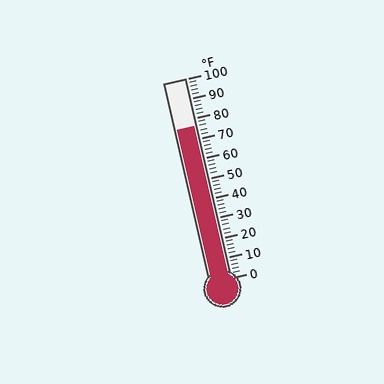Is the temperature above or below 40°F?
The temperature is above 40°F.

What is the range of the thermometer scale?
The thermometer scale ranges from 0°F to 100°F.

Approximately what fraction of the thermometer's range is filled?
The thermometer is filled to approximately 75% of its range.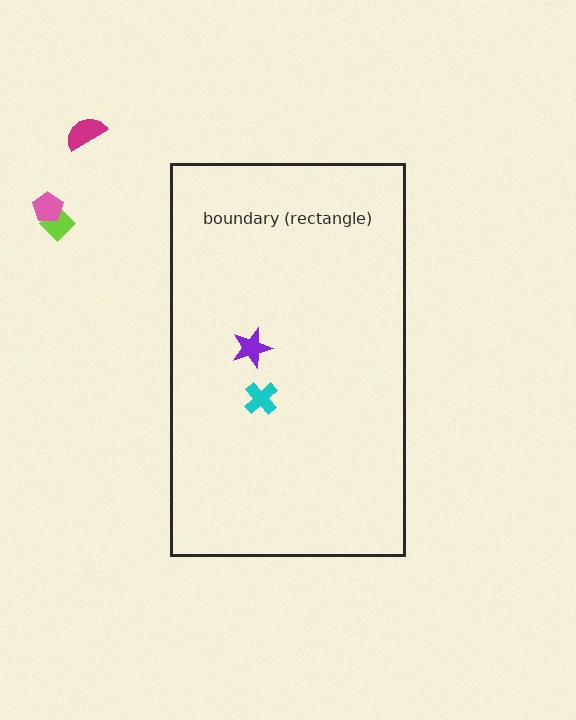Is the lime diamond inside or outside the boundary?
Outside.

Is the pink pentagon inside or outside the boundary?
Outside.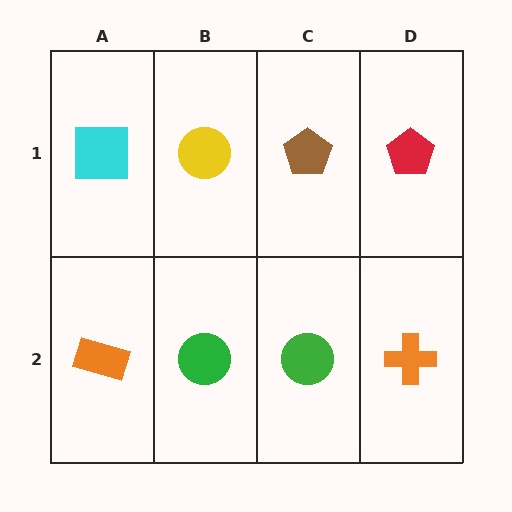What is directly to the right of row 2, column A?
A green circle.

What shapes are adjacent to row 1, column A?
An orange rectangle (row 2, column A), a yellow circle (row 1, column B).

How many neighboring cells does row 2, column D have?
2.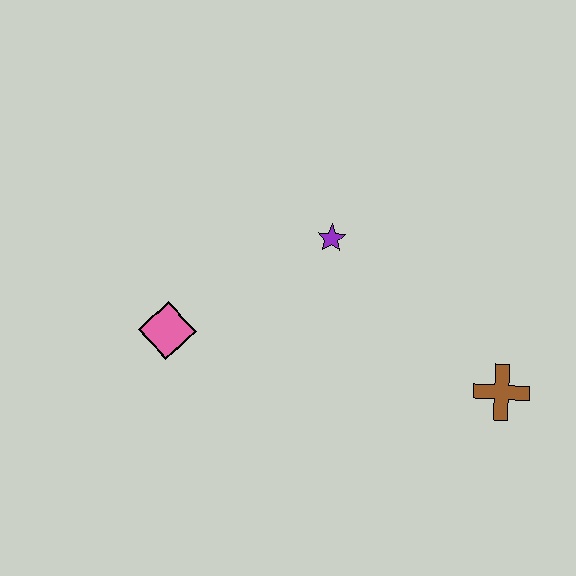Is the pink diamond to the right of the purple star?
No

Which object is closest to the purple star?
The pink diamond is closest to the purple star.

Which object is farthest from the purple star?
The brown cross is farthest from the purple star.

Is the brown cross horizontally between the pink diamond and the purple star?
No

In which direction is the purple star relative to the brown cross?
The purple star is to the left of the brown cross.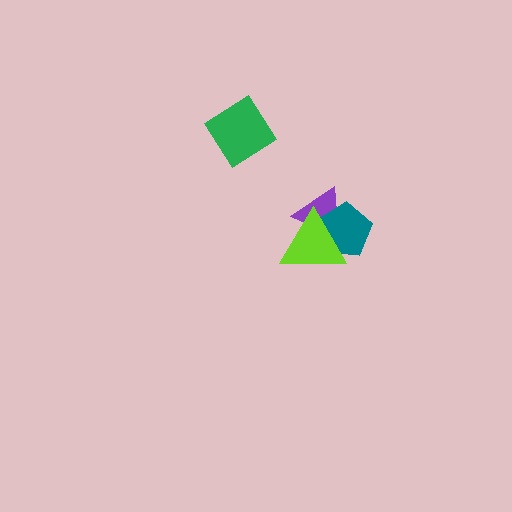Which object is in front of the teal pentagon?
The lime triangle is in front of the teal pentagon.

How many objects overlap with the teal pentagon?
2 objects overlap with the teal pentagon.